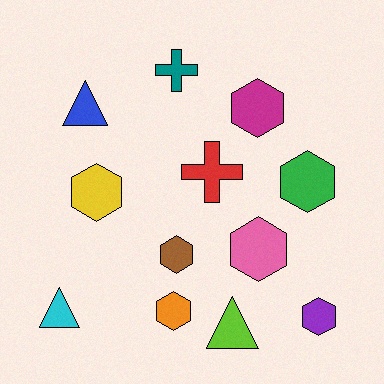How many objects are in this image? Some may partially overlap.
There are 12 objects.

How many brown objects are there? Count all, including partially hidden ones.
There is 1 brown object.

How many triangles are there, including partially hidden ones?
There are 3 triangles.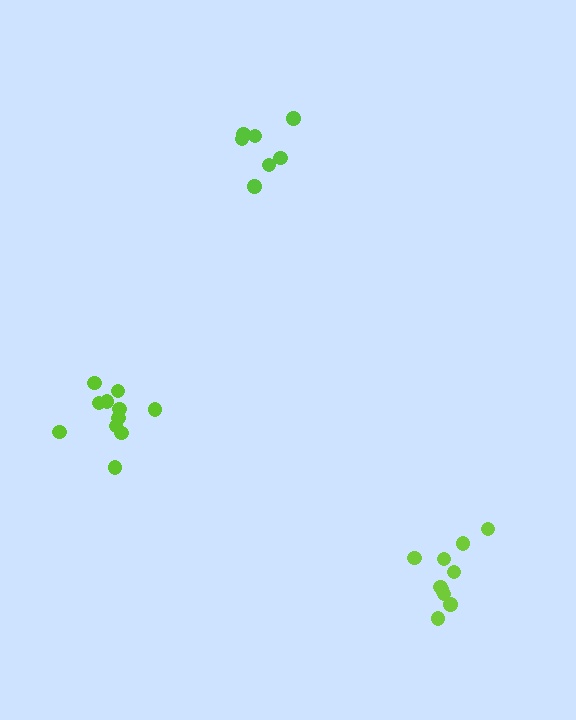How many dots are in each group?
Group 1: 10 dots, Group 2: 7 dots, Group 3: 11 dots (28 total).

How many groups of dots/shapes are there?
There are 3 groups.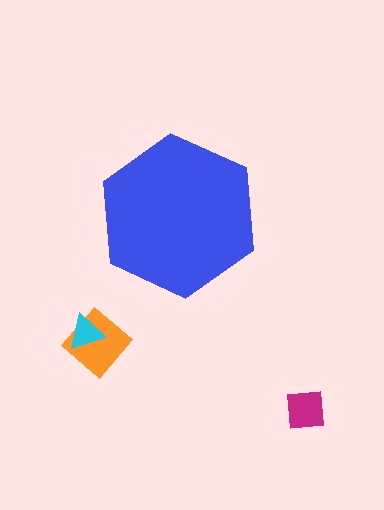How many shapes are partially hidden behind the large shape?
0 shapes are partially hidden.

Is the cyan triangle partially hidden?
No, the cyan triangle is fully visible.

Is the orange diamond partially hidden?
No, the orange diamond is fully visible.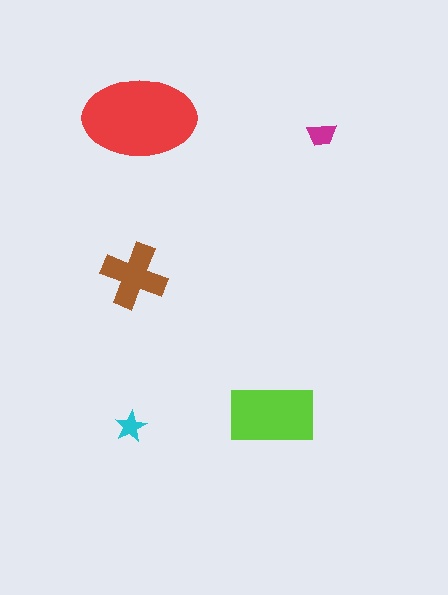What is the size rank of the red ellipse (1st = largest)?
1st.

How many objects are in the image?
There are 5 objects in the image.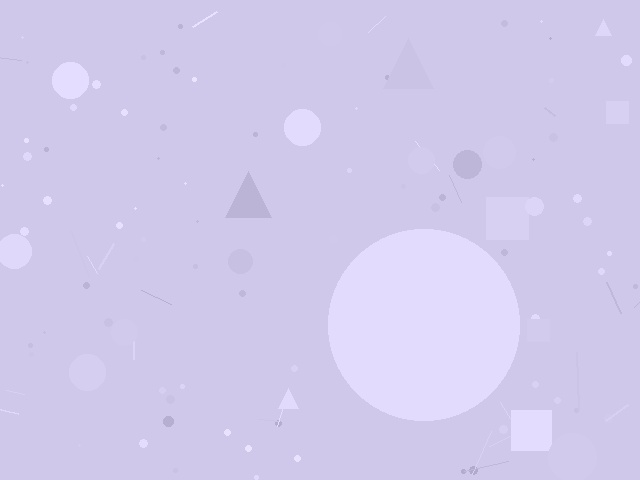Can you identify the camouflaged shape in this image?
The camouflaged shape is a circle.